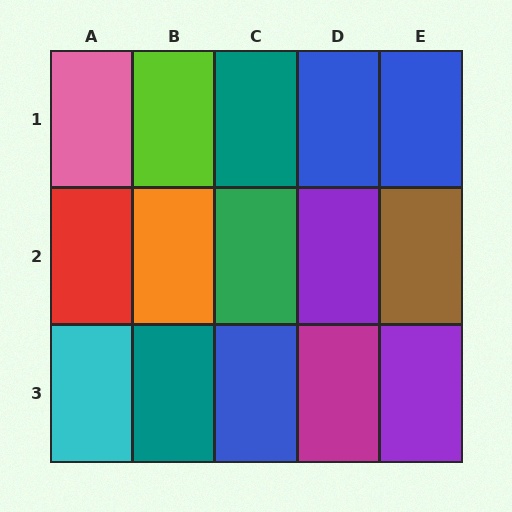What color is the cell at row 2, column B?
Orange.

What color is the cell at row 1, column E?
Blue.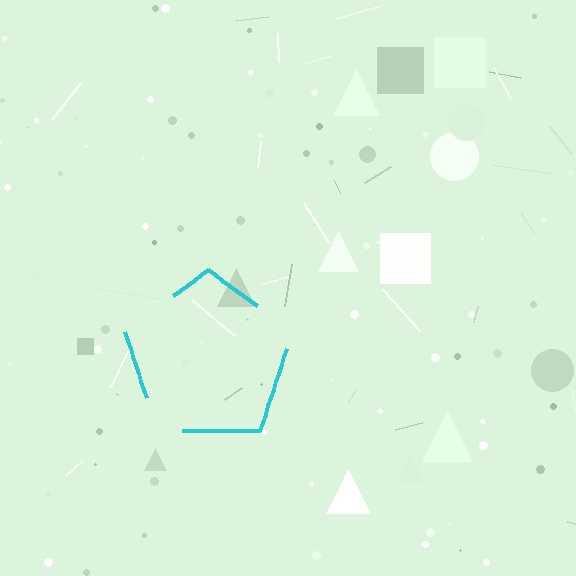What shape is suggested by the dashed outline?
The dashed outline suggests a pentagon.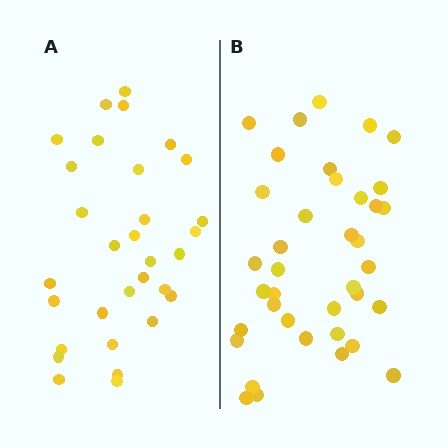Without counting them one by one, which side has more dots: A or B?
Region B (the right region) has more dots.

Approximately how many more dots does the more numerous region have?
Region B has roughly 8 or so more dots than region A.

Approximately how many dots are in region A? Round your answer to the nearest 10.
About 30 dots. (The exact count is 31, which rounds to 30.)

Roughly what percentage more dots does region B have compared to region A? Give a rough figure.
About 25% more.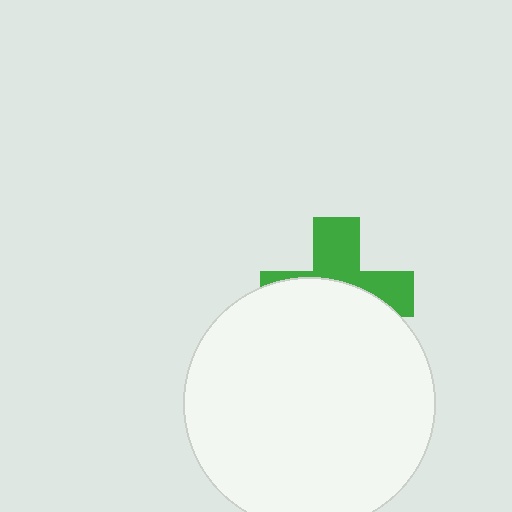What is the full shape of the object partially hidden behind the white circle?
The partially hidden object is a green cross.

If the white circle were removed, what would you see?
You would see the complete green cross.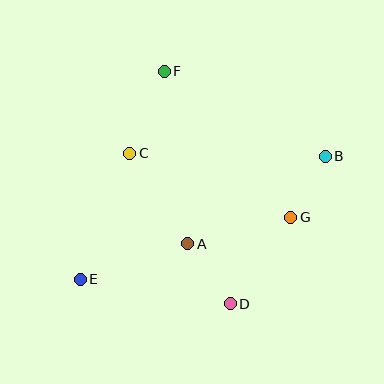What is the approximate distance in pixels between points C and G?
The distance between C and G is approximately 173 pixels.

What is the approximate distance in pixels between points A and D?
The distance between A and D is approximately 73 pixels.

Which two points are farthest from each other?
Points B and E are farthest from each other.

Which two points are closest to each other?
Points B and G are closest to each other.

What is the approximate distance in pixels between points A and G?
The distance between A and G is approximately 106 pixels.